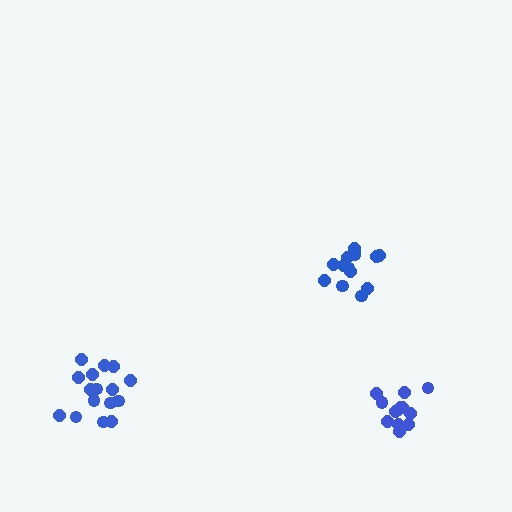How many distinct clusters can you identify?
There are 3 distinct clusters.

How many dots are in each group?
Group 1: 14 dots, Group 2: 17 dots, Group 3: 13 dots (44 total).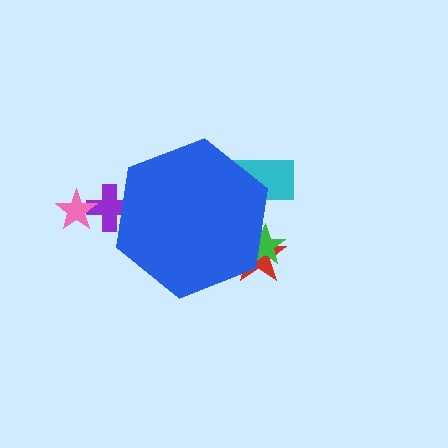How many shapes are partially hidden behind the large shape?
4 shapes are partially hidden.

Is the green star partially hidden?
Yes, the green star is partially hidden behind the blue hexagon.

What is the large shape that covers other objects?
A blue hexagon.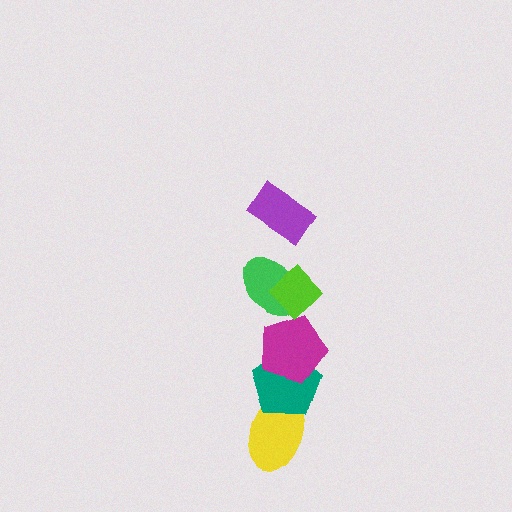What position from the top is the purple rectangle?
The purple rectangle is 1st from the top.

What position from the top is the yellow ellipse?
The yellow ellipse is 6th from the top.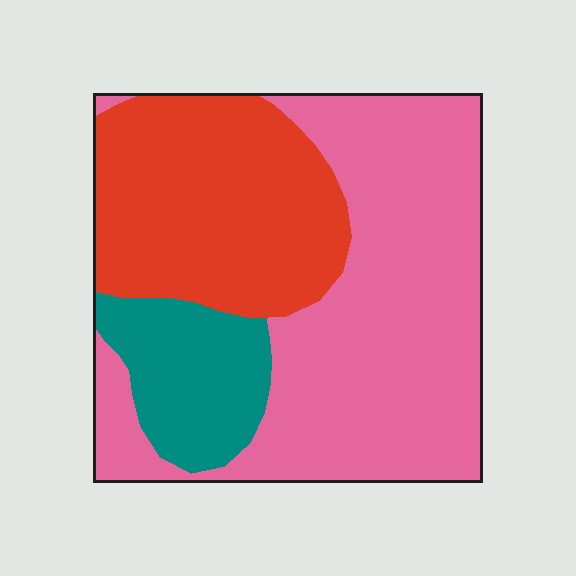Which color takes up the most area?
Pink, at roughly 55%.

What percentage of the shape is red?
Red takes up about one third (1/3) of the shape.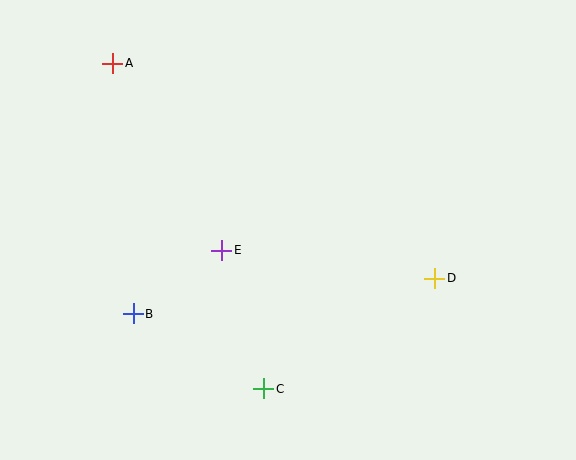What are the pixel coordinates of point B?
Point B is at (133, 314).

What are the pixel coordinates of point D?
Point D is at (435, 278).